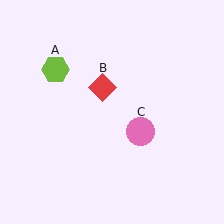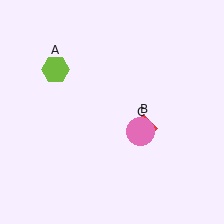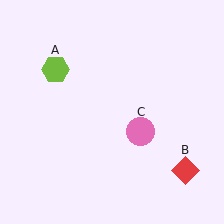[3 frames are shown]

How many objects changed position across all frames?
1 object changed position: red diamond (object B).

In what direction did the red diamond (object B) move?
The red diamond (object B) moved down and to the right.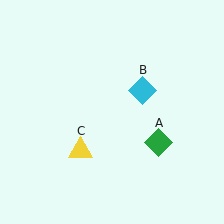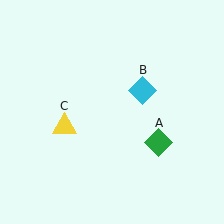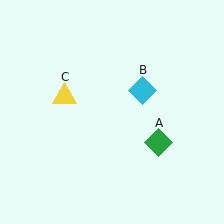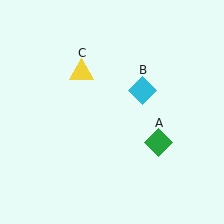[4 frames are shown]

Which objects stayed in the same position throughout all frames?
Green diamond (object A) and cyan diamond (object B) remained stationary.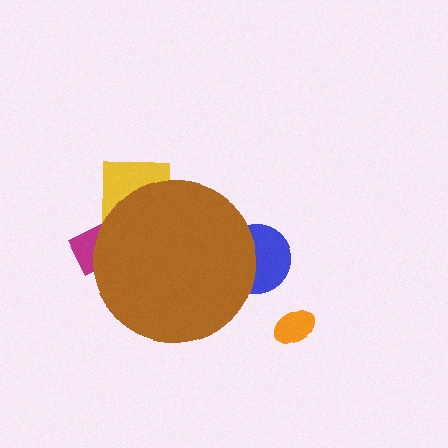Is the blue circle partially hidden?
Yes, the blue circle is partially hidden behind the brown circle.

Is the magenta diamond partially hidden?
Yes, the magenta diamond is partially hidden behind the brown circle.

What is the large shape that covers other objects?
A brown circle.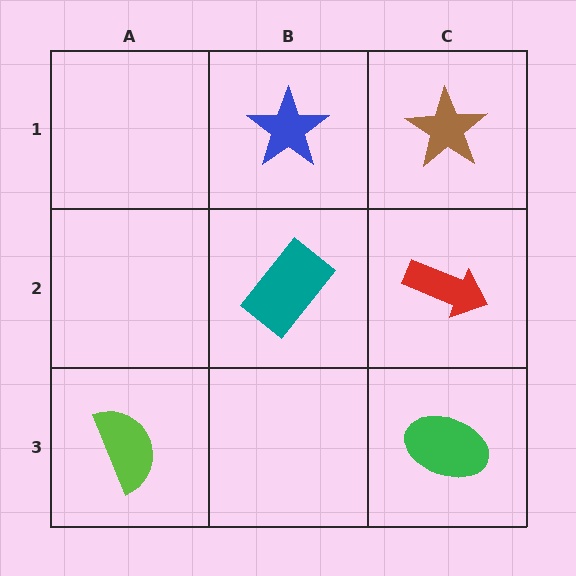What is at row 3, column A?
A lime semicircle.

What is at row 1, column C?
A brown star.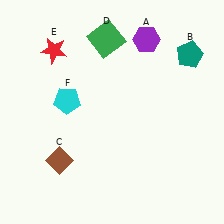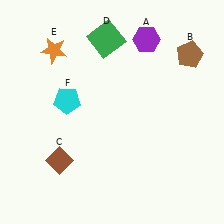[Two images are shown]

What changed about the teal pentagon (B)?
In Image 1, B is teal. In Image 2, it changed to brown.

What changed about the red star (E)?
In Image 1, E is red. In Image 2, it changed to orange.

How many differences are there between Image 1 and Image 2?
There are 2 differences between the two images.